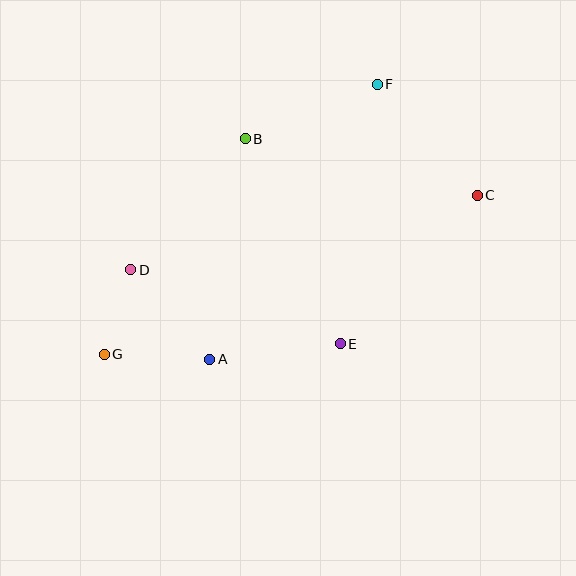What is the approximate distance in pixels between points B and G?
The distance between B and G is approximately 258 pixels.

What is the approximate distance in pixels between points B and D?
The distance between B and D is approximately 174 pixels.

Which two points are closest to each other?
Points D and G are closest to each other.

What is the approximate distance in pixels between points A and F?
The distance between A and F is approximately 322 pixels.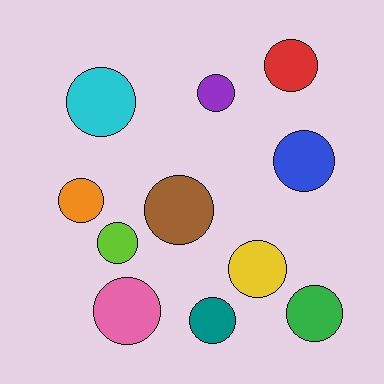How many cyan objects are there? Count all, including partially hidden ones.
There is 1 cyan object.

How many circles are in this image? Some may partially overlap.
There are 11 circles.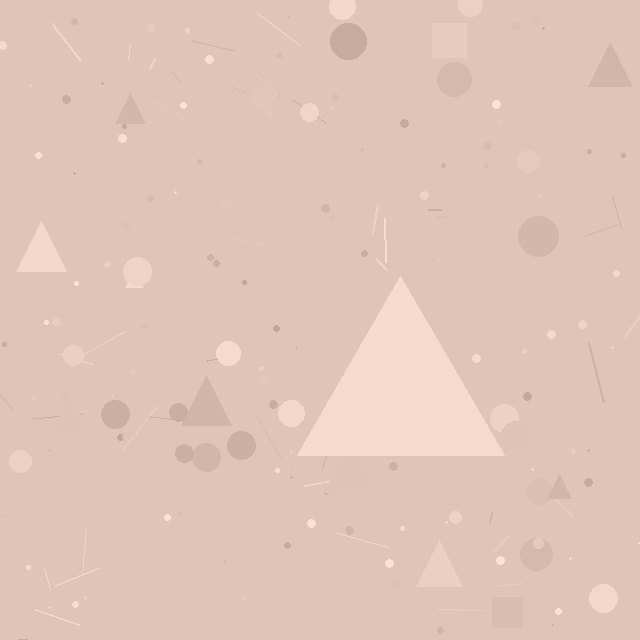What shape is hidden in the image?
A triangle is hidden in the image.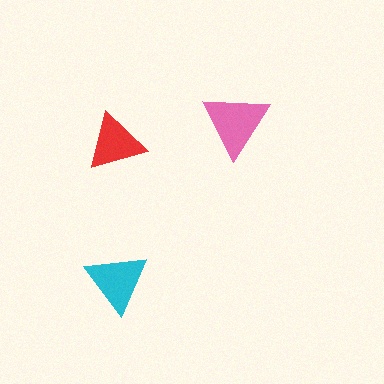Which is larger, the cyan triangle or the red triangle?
The cyan one.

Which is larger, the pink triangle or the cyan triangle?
The pink one.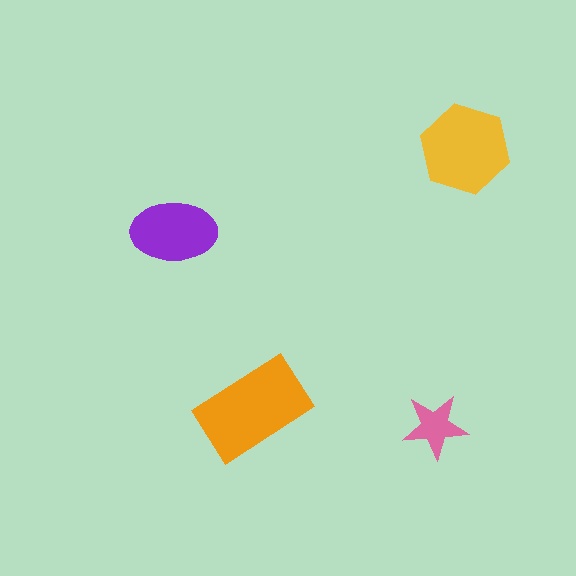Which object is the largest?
The orange rectangle.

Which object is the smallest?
The pink star.